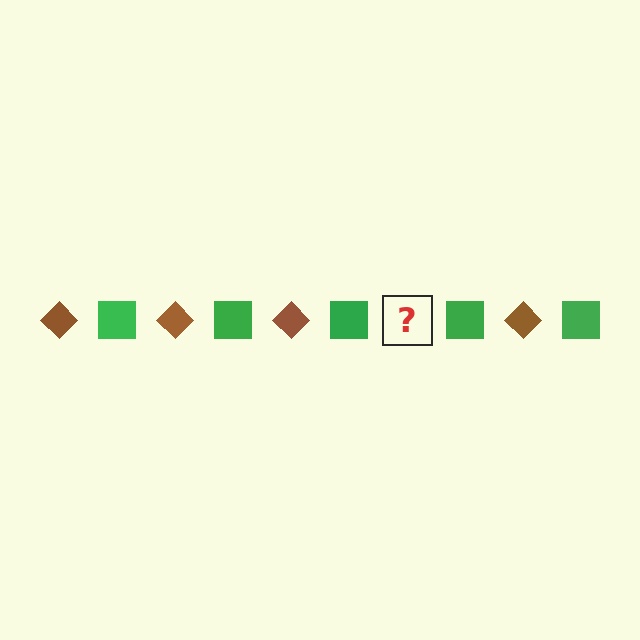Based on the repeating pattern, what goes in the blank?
The blank should be a brown diamond.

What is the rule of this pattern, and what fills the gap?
The rule is that the pattern alternates between brown diamond and green square. The gap should be filled with a brown diamond.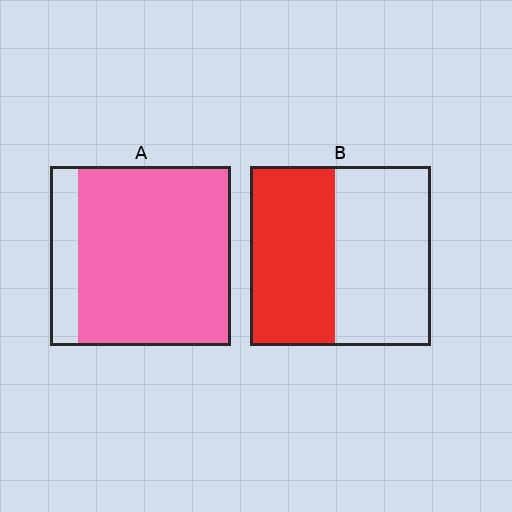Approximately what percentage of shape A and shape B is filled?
A is approximately 85% and B is approximately 45%.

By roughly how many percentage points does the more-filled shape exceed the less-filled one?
By roughly 40 percentage points (A over B).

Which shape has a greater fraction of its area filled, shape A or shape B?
Shape A.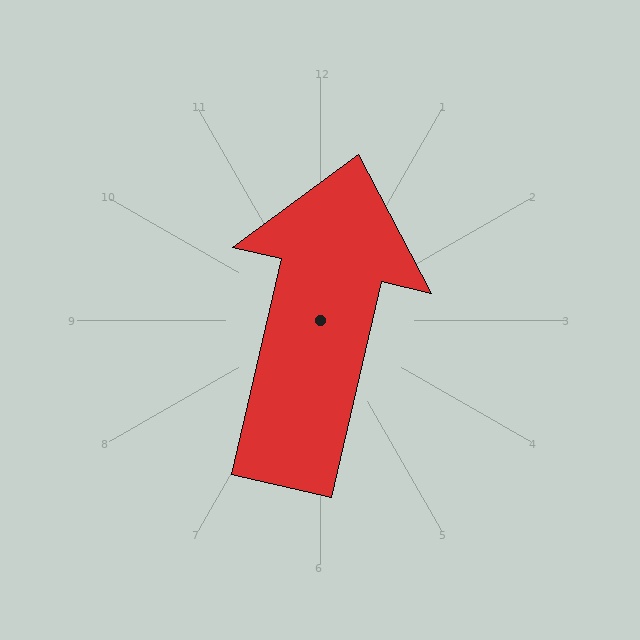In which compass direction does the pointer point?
North.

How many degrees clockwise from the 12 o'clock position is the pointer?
Approximately 13 degrees.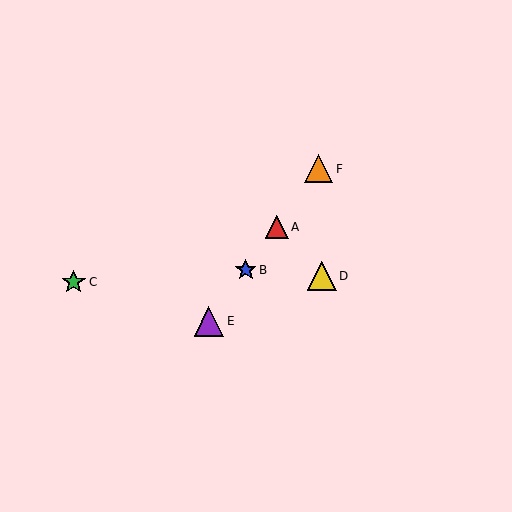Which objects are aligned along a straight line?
Objects A, B, E, F are aligned along a straight line.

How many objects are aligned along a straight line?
4 objects (A, B, E, F) are aligned along a straight line.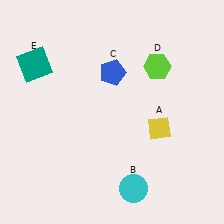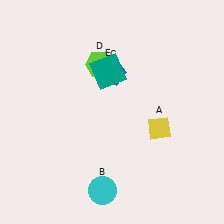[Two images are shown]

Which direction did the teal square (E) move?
The teal square (E) moved right.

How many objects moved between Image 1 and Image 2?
3 objects moved between the two images.